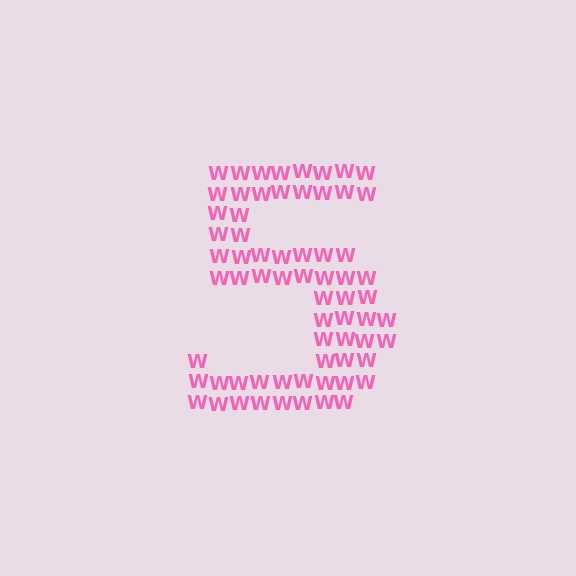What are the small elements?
The small elements are letter W's.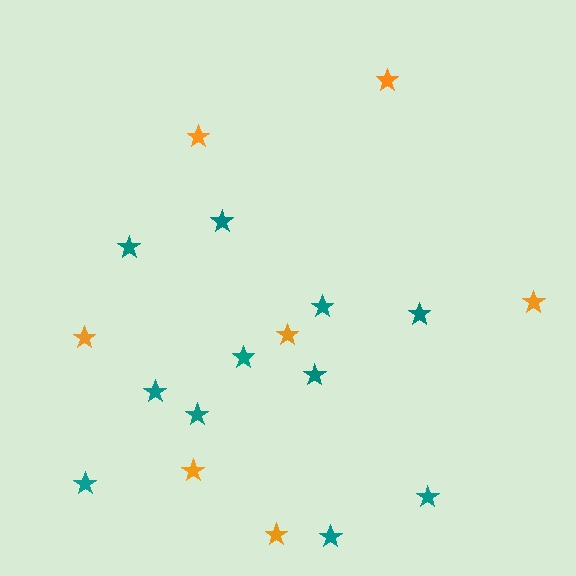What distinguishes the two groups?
There are 2 groups: one group of orange stars (7) and one group of teal stars (11).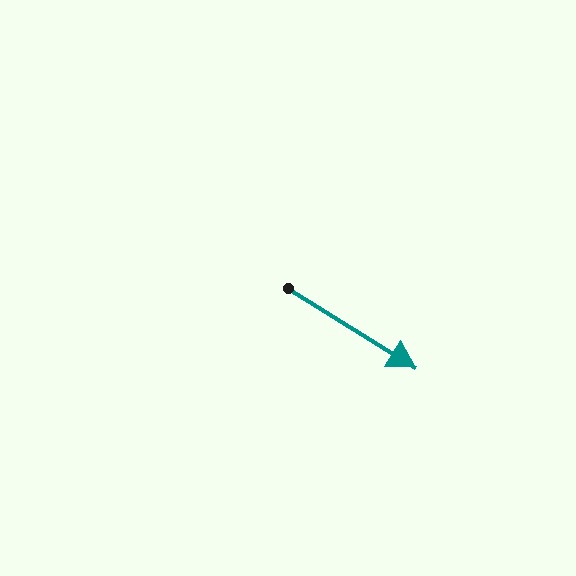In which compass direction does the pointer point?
Southeast.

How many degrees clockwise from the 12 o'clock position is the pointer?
Approximately 122 degrees.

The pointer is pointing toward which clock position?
Roughly 4 o'clock.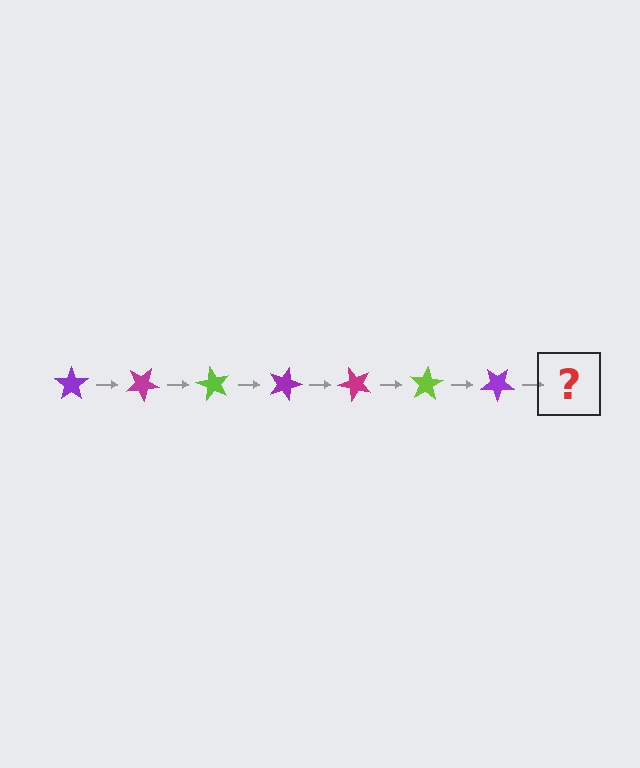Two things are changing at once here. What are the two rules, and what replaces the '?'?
The two rules are that it rotates 30 degrees each step and the color cycles through purple, magenta, and lime. The '?' should be a magenta star, rotated 210 degrees from the start.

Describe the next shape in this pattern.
It should be a magenta star, rotated 210 degrees from the start.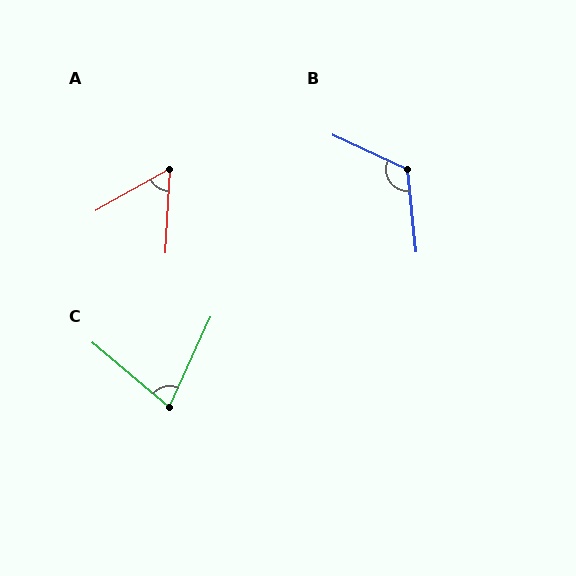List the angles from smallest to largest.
A (57°), C (75°), B (120°).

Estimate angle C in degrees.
Approximately 75 degrees.